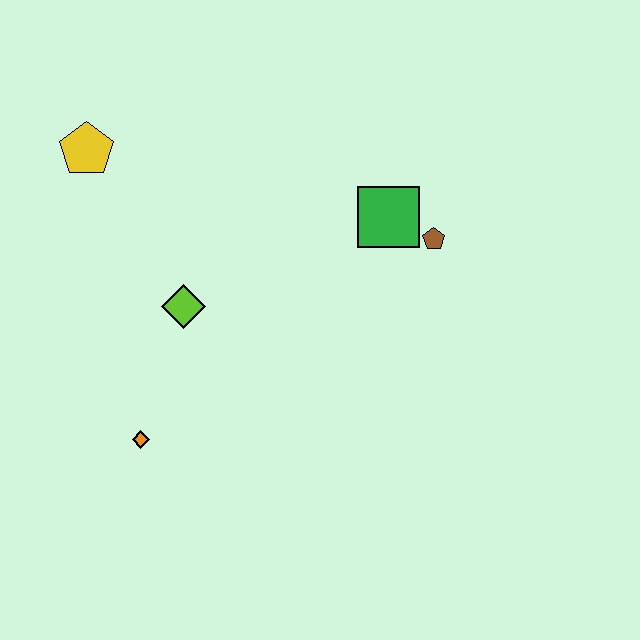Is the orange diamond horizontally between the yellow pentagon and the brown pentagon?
Yes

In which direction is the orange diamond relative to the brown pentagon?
The orange diamond is to the left of the brown pentagon.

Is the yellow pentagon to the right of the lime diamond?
No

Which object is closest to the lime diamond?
The orange diamond is closest to the lime diamond.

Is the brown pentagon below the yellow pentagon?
Yes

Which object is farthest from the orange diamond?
The brown pentagon is farthest from the orange diamond.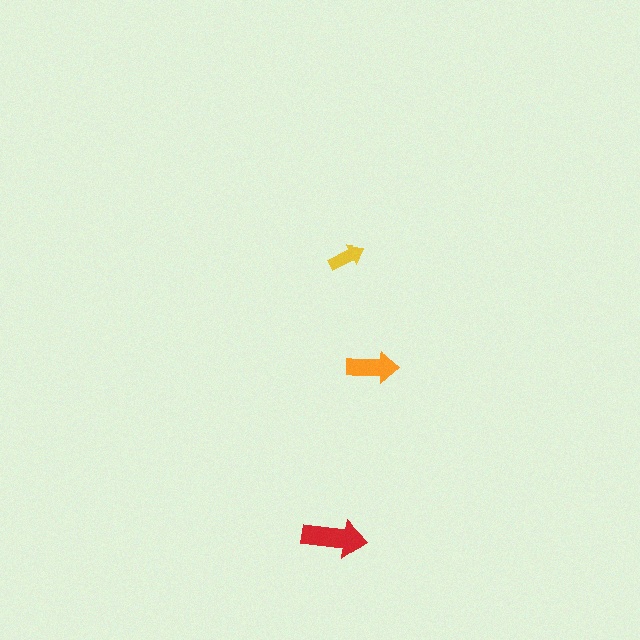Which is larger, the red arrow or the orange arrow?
The red one.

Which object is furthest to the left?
The red arrow is leftmost.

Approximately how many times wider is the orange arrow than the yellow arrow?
About 1.5 times wider.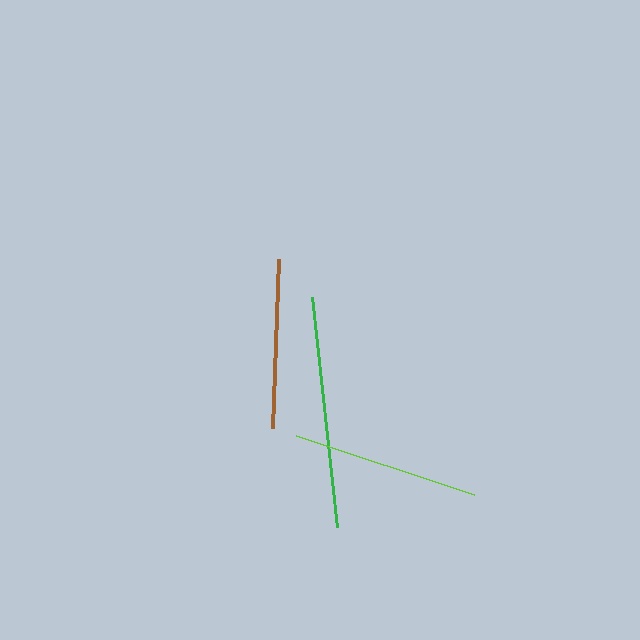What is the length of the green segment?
The green segment is approximately 231 pixels long.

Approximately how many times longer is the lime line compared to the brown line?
The lime line is approximately 1.1 times the length of the brown line.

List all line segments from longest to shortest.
From longest to shortest: green, lime, brown.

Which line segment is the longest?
The green line is the longest at approximately 231 pixels.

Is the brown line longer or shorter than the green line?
The green line is longer than the brown line.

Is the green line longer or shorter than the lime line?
The green line is longer than the lime line.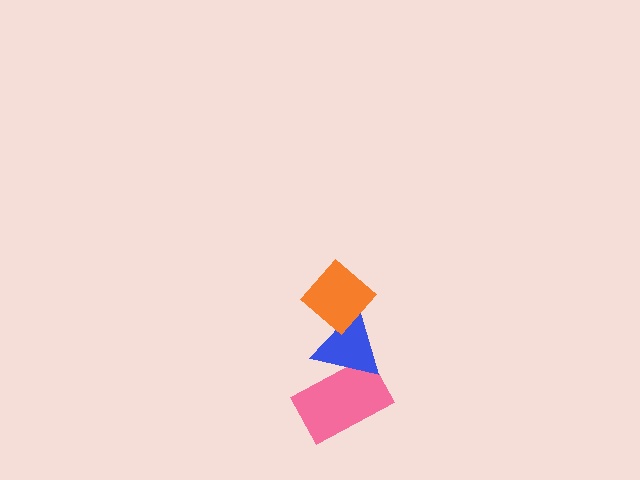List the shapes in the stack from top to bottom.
From top to bottom: the orange diamond, the blue triangle, the pink rectangle.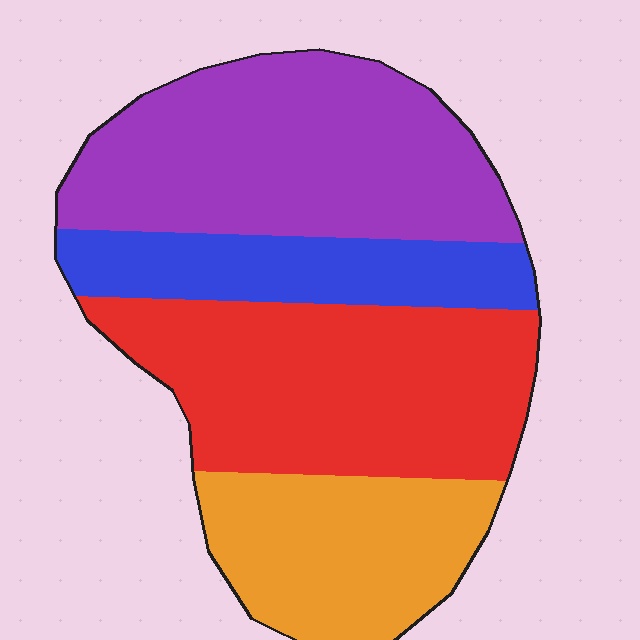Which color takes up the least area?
Blue, at roughly 15%.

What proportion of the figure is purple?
Purple covers 33% of the figure.